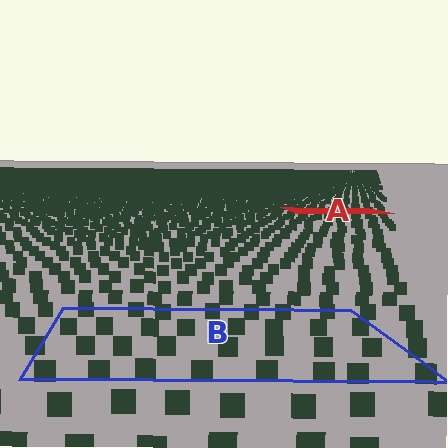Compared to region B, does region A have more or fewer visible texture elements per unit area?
Region A has more texture elements per unit area — they are packed more densely because it is farther away.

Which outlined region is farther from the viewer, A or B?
Region A is farther from the viewer — the texture elements inside it appear smaller and more densely packed.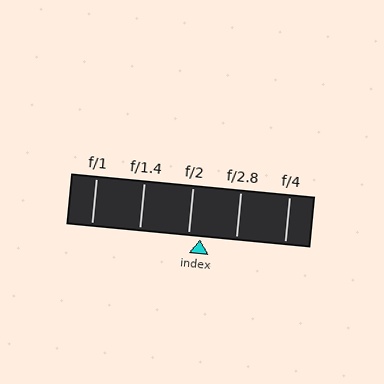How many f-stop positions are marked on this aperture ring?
There are 5 f-stop positions marked.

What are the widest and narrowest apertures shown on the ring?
The widest aperture shown is f/1 and the narrowest is f/4.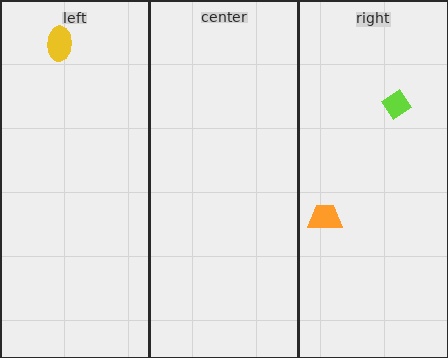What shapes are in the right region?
The lime diamond, the orange trapezoid.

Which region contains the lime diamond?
The right region.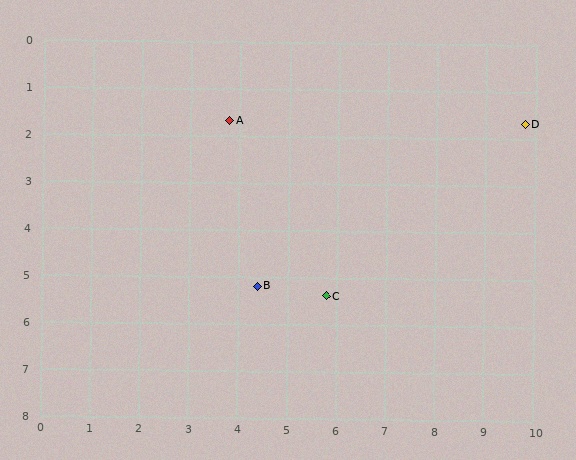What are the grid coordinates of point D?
Point D is at approximately (9.8, 1.7).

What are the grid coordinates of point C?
Point C is at approximately (5.8, 5.4).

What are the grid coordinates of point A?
Point A is at approximately (3.8, 1.7).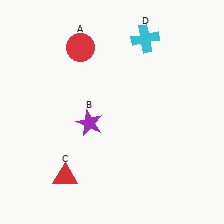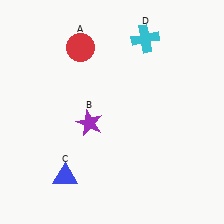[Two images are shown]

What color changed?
The triangle (C) changed from red in Image 1 to blue in Image 2.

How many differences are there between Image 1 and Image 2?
There is 1 difference between the two images.